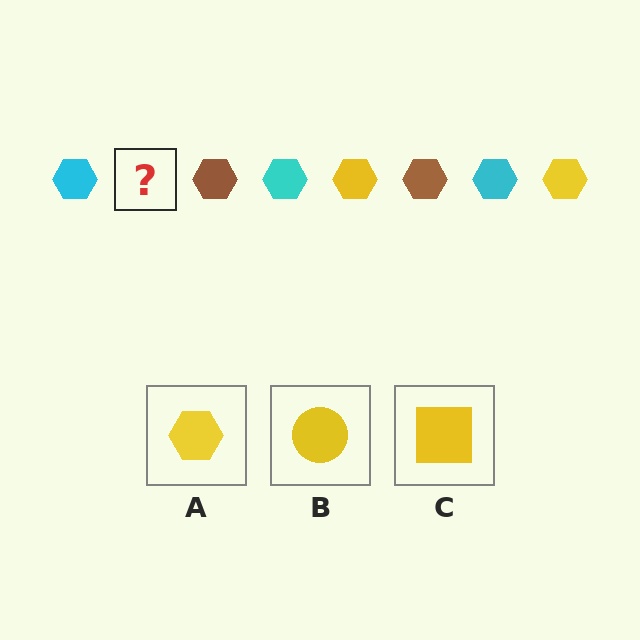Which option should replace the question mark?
Option A.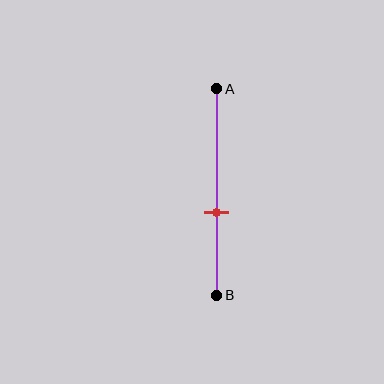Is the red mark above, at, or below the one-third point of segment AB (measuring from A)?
The red mark is below the one-third point of segment AB.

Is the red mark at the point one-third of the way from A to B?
No, the mark is at about 60% from A, not at the 33% one-third point.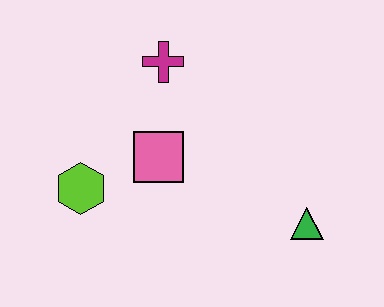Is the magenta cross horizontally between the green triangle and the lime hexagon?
Yes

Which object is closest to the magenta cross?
The pink square is closest to the magenta cross.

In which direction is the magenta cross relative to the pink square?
The magenta cross is above the pink square.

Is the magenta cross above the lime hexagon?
Yes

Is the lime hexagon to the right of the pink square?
No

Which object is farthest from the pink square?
The green triangle is farthest from the pink square.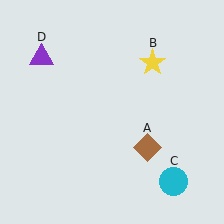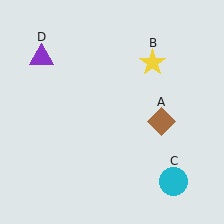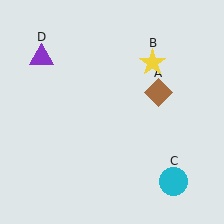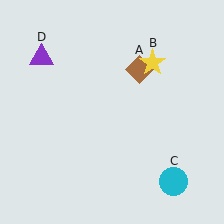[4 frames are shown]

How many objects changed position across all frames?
1 object changed position: brown diamond (object A).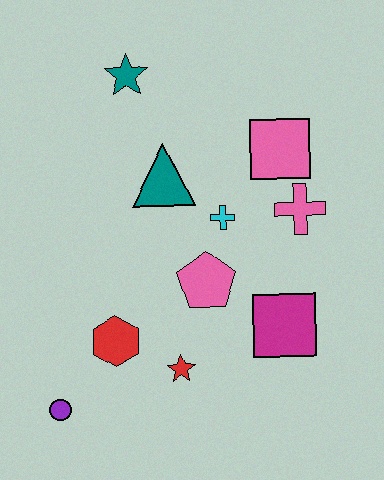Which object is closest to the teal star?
The teal triangle is closest to the teal star.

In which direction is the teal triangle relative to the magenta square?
The teal triangle is above the magenta square.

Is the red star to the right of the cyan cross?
No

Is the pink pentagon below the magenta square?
No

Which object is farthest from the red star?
The teal star is farthest from the red star.